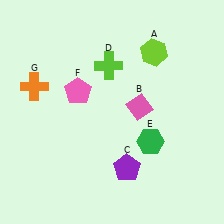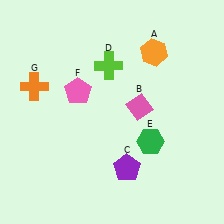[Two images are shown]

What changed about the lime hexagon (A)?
In Image 1, A is lime. In Image 2, it changed to orange.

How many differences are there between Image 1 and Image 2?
There is 1 difference between the two images.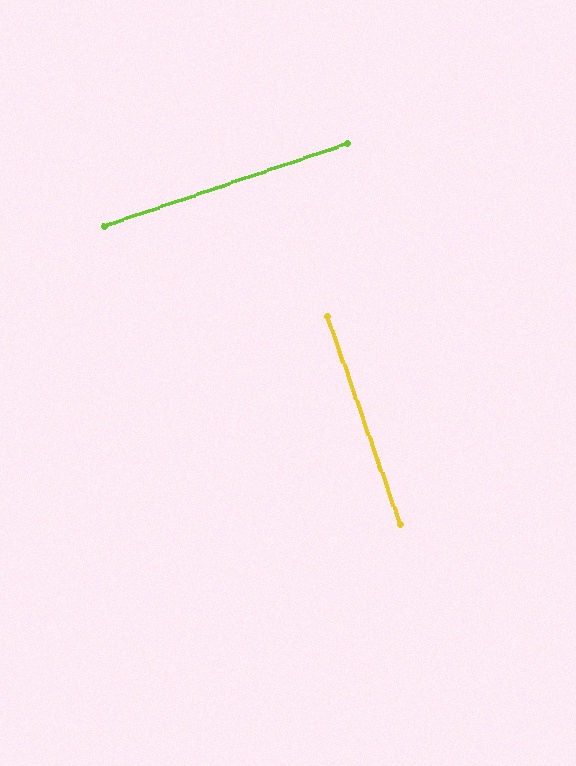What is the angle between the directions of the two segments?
Approximately 89 degrees.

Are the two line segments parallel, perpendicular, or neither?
Perpendicular — they meet at approximately 89°.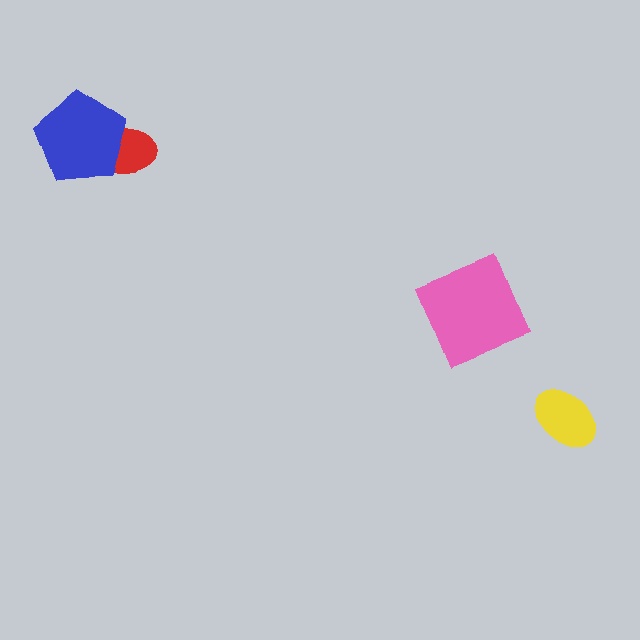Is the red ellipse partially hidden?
Yes, it is partially covered by another shape.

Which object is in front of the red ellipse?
The blue pentagon is in front of the red ellipse.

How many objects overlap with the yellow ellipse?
0 objects overlap with the yellow ellipse.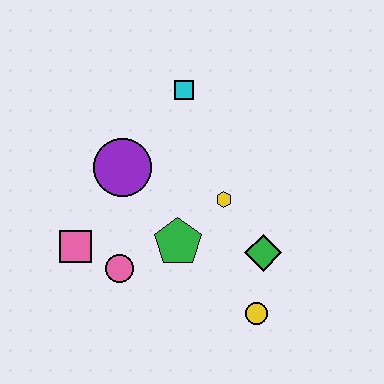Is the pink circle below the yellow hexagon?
Yes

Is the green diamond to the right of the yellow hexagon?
Yes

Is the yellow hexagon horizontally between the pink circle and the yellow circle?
Yes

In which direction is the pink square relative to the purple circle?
The pink square is below the purple circle.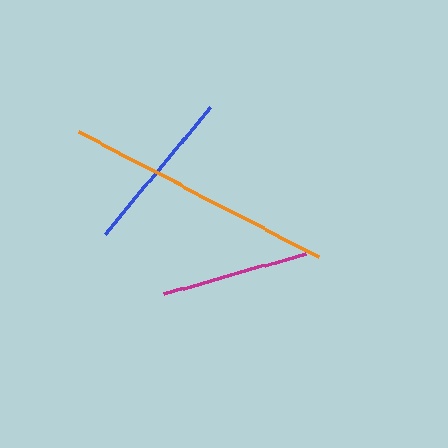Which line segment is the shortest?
The magenta line is the shortest at approximately 147 pixels.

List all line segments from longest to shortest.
From longest to shortest: orange, blue, magenta.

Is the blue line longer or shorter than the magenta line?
The blue line is longer than the magenta line.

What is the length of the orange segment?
The orange segment is approximately 270 pixels long.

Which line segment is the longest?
The orange line is the longest at approximately 270 pixels.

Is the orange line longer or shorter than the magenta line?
The orange line is longer than the magenta line.